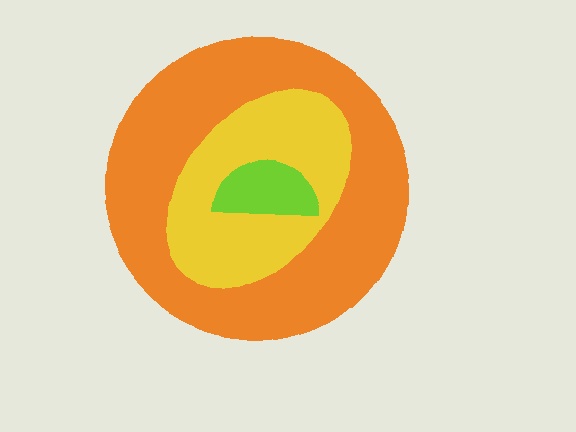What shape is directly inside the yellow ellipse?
The lime semicircle.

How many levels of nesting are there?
3.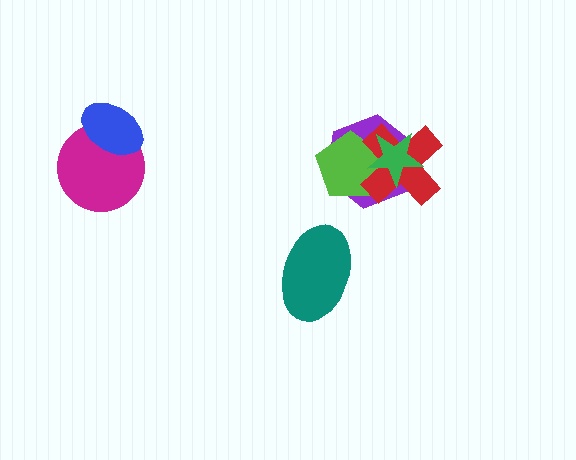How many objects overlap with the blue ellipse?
1 object overlaps with the blue ellipse.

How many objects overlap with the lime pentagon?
3 objects overlap with the lime pentagon.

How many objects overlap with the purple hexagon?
3 objects overlap with the purple hexagon.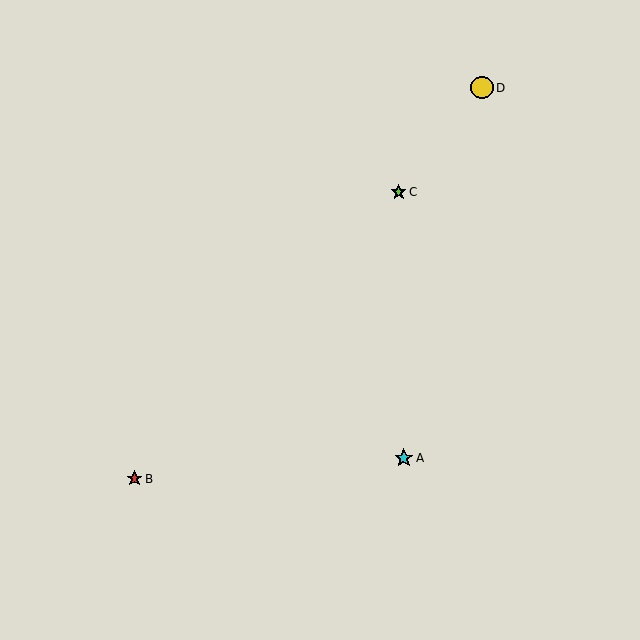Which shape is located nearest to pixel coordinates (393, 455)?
The cyan star (labeled A) at (404, 458) is nearest to that location.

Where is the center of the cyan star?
The center of the cyan star is at (404, 458).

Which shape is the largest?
The yellow circle (labeled D) is the largest.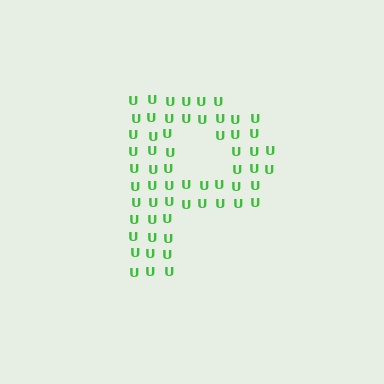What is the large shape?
The large shape is the letter P.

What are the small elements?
The small elements are letter U's.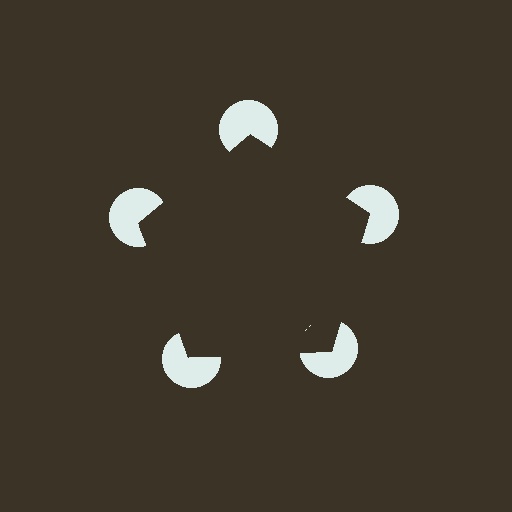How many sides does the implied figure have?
5 sides.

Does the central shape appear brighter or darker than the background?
It typically appears slightly darker than the background, even though no actual brightness change is drawn.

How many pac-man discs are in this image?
There are 5 — one at each vertex of the illusory pentagon.